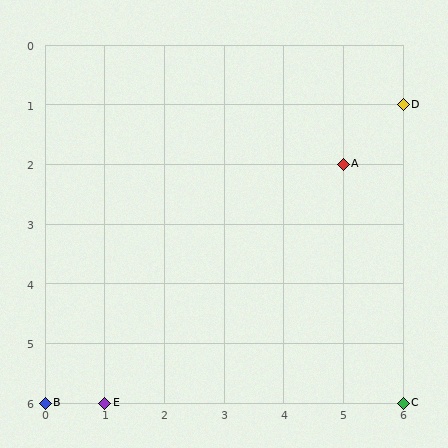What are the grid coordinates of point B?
Point B is at grid coordinates (0, 6).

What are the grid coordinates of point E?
Point E is at grid coordinates (1, 6).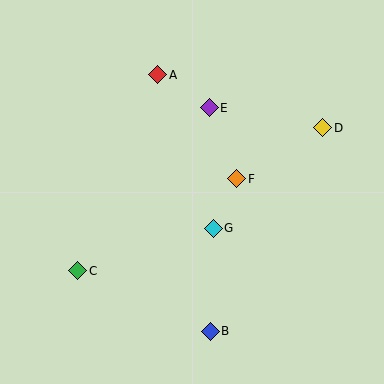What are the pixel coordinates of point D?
Point D is at (323, 128).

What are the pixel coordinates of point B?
Point B is at (210, 331).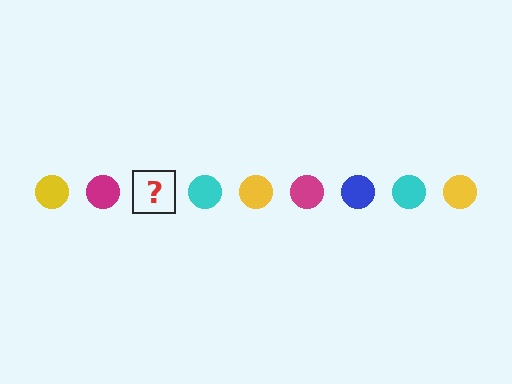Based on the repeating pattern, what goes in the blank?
The blank should be a blue circle.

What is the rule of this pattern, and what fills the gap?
The rule is that the pattern cycles through yellow, magenta, blue, cyan circles. The gap should be filled with a blue circle.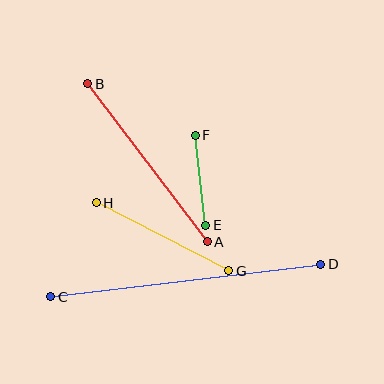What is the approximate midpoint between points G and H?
The midpoint is at approximately (163, 237) pixels.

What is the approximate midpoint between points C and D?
The midpoint is at approximately (186, 280) pixels.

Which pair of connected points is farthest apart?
Points C and D are farthest apart.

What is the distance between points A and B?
The distance is approximately 198 pixels.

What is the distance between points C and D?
The distance is approximately 272 pixels.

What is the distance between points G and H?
The distance is approximately 149 pixels.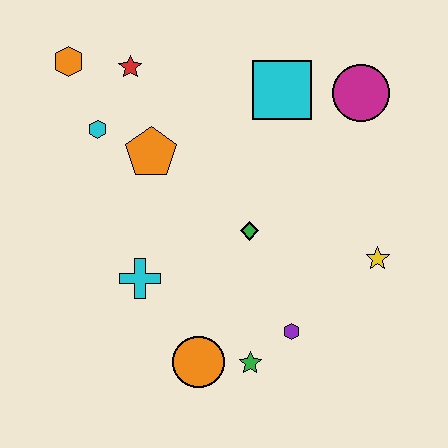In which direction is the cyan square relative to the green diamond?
The cyan square is above the green diamond.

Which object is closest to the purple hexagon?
The green star is closest to the purple hexagon.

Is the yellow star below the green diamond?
Yes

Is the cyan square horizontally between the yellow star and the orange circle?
Yes